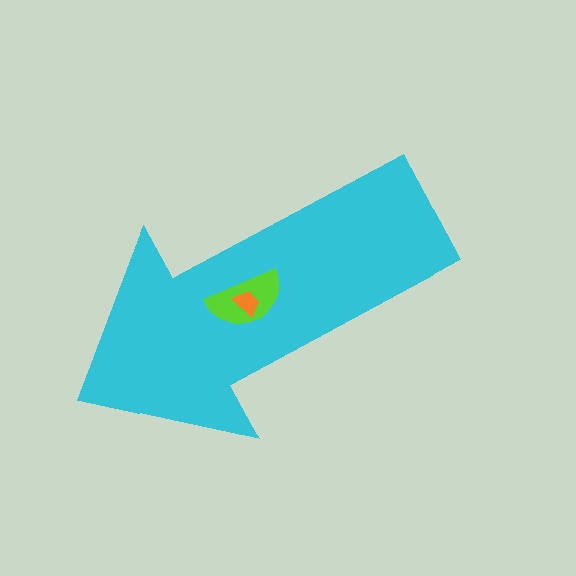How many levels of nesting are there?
3.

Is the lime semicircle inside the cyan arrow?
Yes.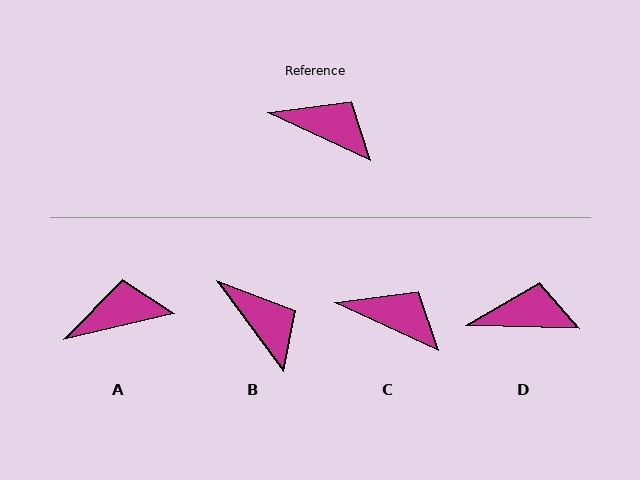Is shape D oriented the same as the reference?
No, it is off by about 23 degrees.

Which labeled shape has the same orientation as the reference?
C.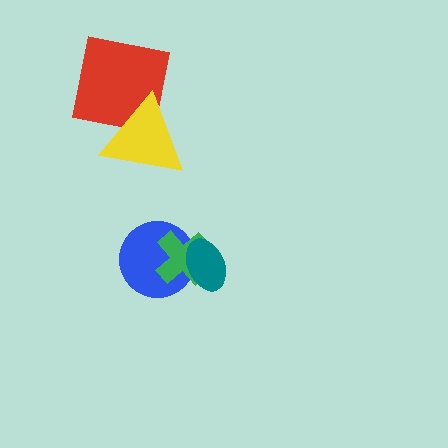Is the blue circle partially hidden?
Yes, it is partially covered by another shape.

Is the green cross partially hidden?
Yes, it is partially covered by another shape.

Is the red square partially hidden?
Yes, it is partially covered by another shape.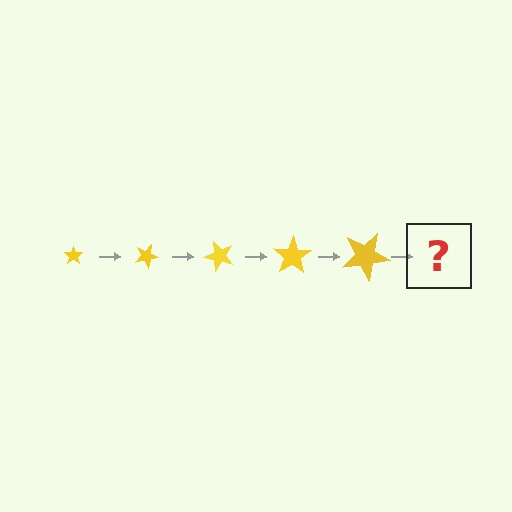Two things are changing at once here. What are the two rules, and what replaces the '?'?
The two rules are that the star grows larger each step and it rotates 25 degrees each step. The '?' should be a star, larger than the previous one and rotated 125 degrees from the start.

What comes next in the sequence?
The next element should be a star, larger than the previous one and rotated 125 degrees from the start.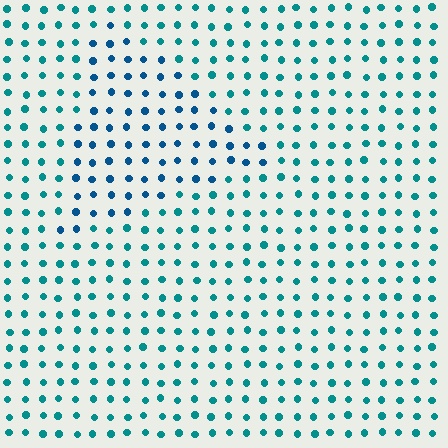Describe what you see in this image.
The image is filled with small teal elements in a uniform arrangement. A triangle-shaped region is visible where the elements are tinted to a slightly different hue, forming a subtle color boundary.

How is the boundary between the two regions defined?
The boundary is defined purely by a slight shift in hue (about 27 degrees). Spacing, size, and orientation are identical on both sides.